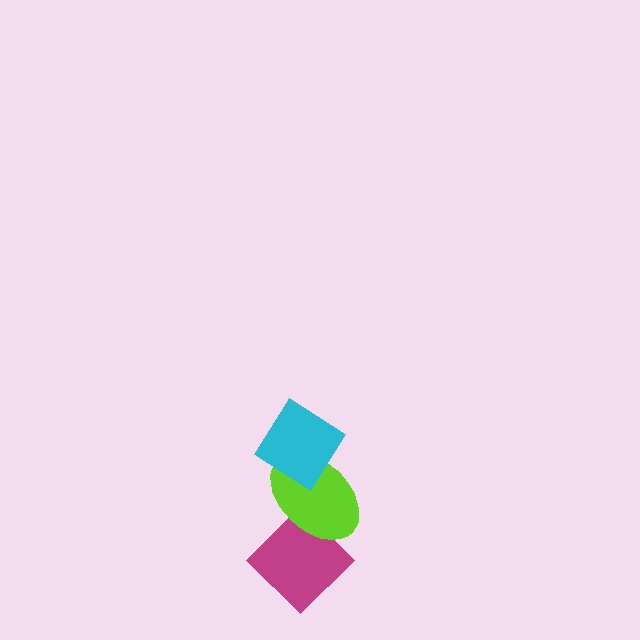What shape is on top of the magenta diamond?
The lime ellipse is on top of the magenta diamond.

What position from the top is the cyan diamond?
The cyan diamond is 1st from the top.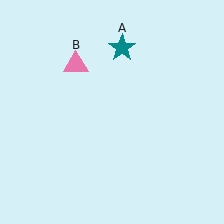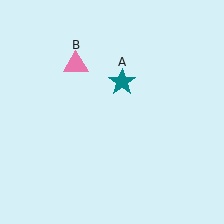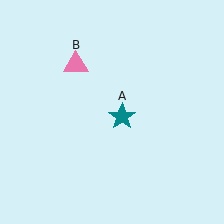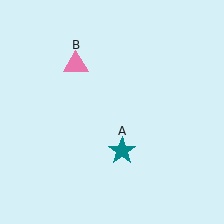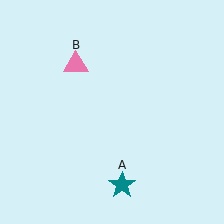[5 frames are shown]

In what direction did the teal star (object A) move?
The teal star (object A) moved down.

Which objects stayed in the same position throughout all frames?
Pink triangle (object B) remained stationary.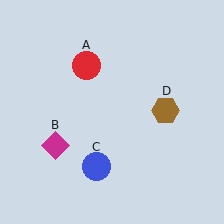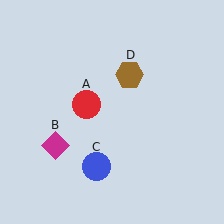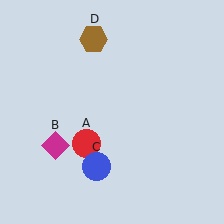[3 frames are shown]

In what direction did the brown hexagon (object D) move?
The brown hexagon (object D) moved up and to the left.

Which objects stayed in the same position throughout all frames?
Magenta diamond (object B) and blue circle (object C) remained stationary.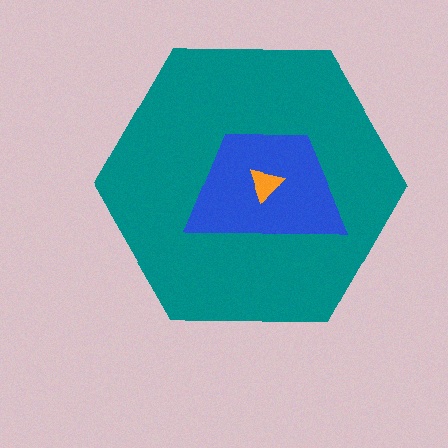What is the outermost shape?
The teal hexagon.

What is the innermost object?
The orange triangle.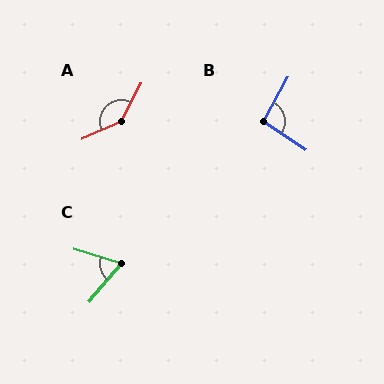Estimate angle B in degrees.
Approximately 95 degrees.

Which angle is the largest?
A, at approximately 141 degrees.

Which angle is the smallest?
C, at approximately 67 degrees.